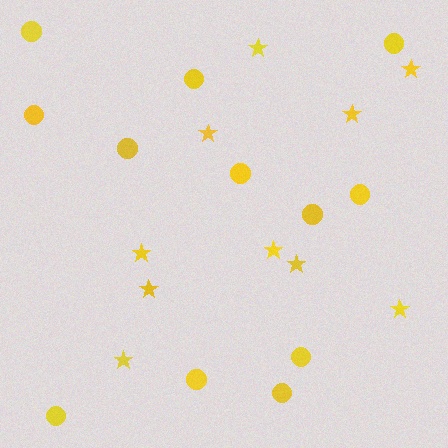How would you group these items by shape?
There are 2 groups: one group of stars (10) and one group of circles (12).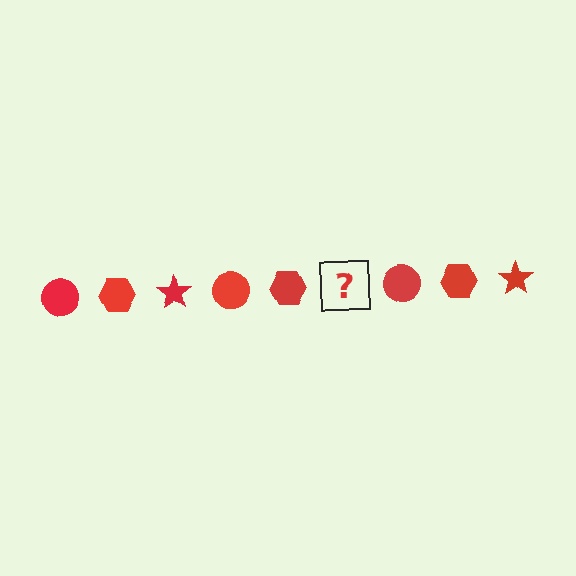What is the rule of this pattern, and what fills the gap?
The rule is that the pattern cycles through circle, hexagon, star shapes in red. The gap should be filled with a red star.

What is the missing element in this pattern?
The missing element is a red star.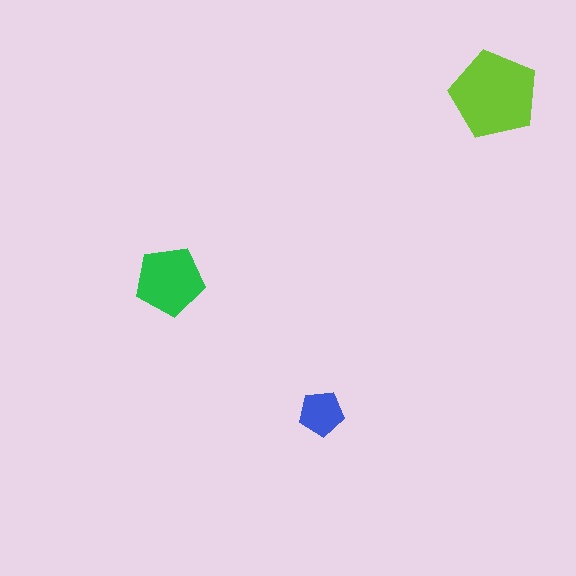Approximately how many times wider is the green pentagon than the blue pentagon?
About 1.5 times wider.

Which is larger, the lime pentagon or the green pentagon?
The lime one.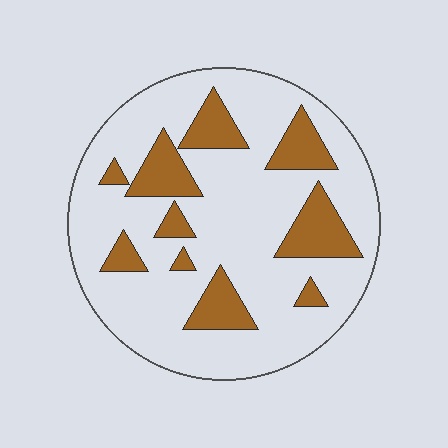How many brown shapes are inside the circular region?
10.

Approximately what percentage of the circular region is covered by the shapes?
Approximately 20%.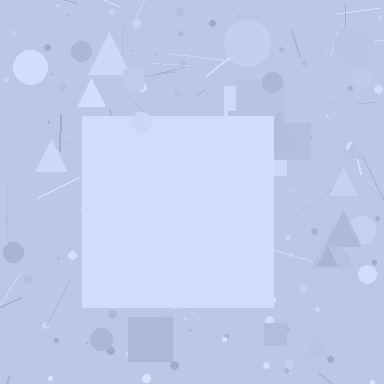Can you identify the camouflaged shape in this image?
The camouflaged shape is a square.